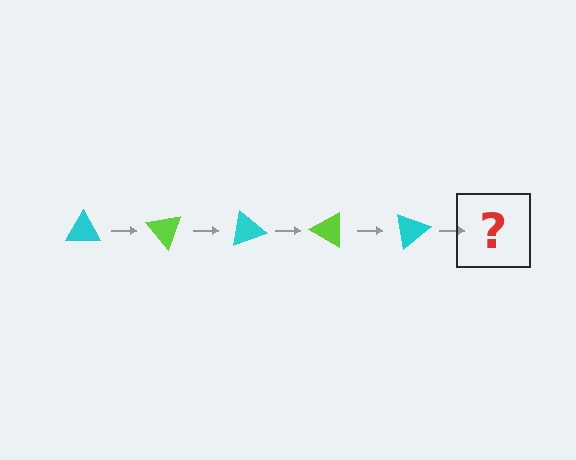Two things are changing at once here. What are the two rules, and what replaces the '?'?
The two rules are that it rotates 50 degrees each step and the color cycles through cyan and lime. The '?' should be a lime triangle, rotated 250 degrees from the start.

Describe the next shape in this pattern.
It should be a lime triangle, rotated 250 degrees from the start.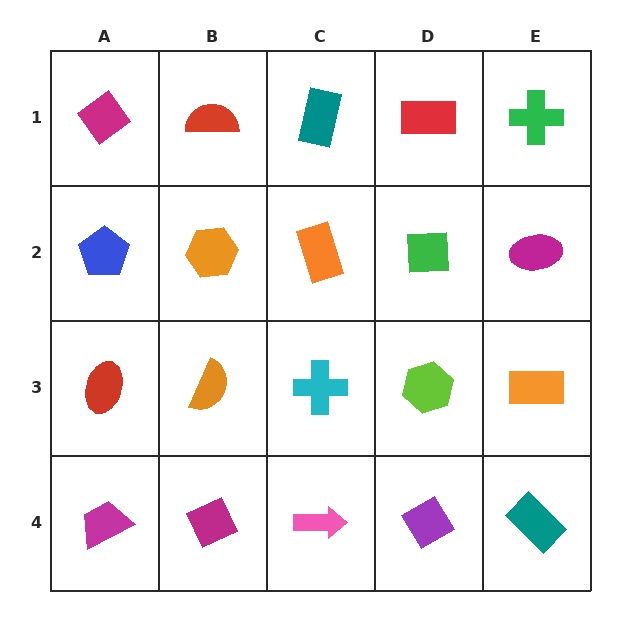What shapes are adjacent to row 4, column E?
An orange rectangle (row 3, column E), a purple diamond (row 4, column D).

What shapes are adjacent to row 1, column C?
An orange rectangle (row 2, column C), a red semicircle (row 1, column B), a red rectangle (row 1, column D).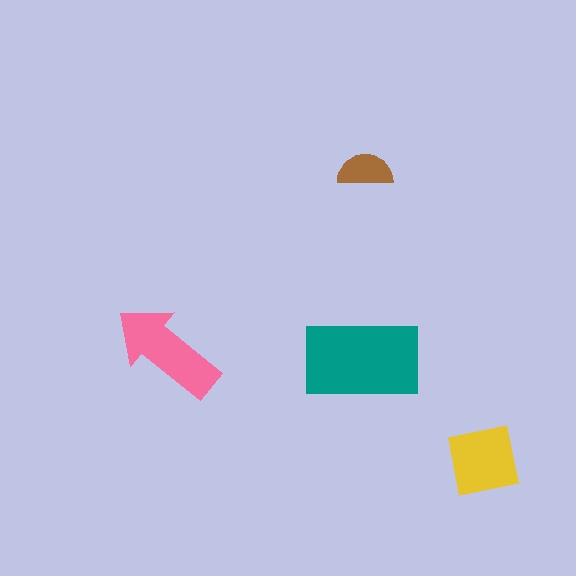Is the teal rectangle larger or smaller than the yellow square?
Larger.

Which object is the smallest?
The brown semicircle.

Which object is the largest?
The teal rectangle.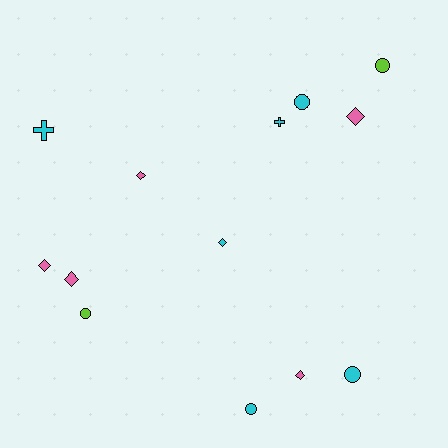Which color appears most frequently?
Cyan, with 6 objects.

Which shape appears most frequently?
Diamond, with 6 objects.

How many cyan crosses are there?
There are 2 cyan crosses.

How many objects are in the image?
There are 13 objects.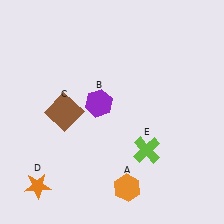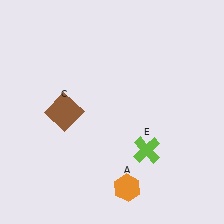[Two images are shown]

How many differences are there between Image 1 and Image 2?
There are 2 differences between the two images.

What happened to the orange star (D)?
The orange star (D) was removed in Image 2. It was in the bottom-left area of Image 1.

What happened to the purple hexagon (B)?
The purple hexagon (B) was removed in Image 2. It was in the top-left area of Image 1.